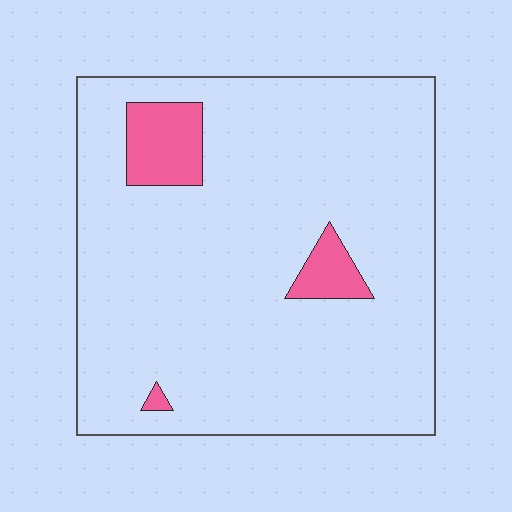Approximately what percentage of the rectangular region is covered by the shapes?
Approximately 10%.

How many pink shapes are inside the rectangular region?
3.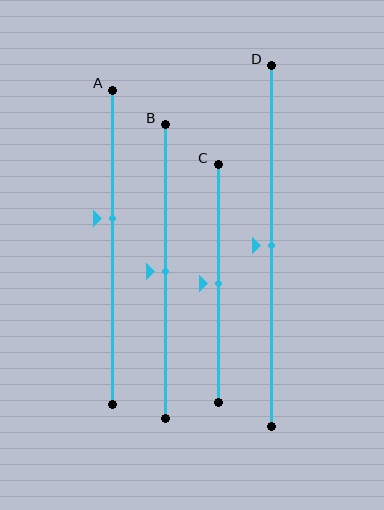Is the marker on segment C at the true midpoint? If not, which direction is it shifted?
Yes, the marker on segment C is at the true midpoint.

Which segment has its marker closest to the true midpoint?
Segment B has its marker closest to the true midpoint.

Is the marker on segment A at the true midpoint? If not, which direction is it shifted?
No, the marker on segment A is shifted upward by about 9% of the segment length.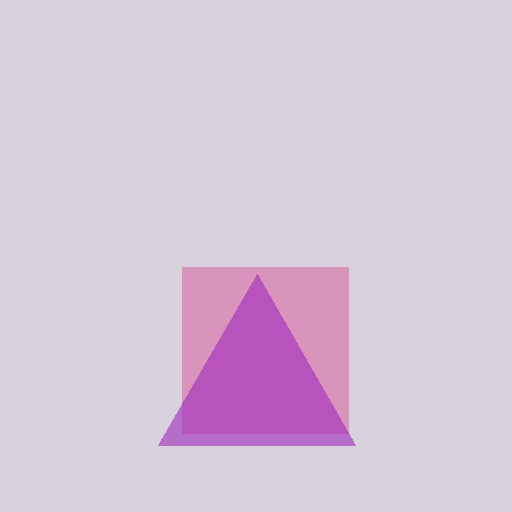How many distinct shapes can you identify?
There are 2 distinct shapes: a pink square, a purple triangle.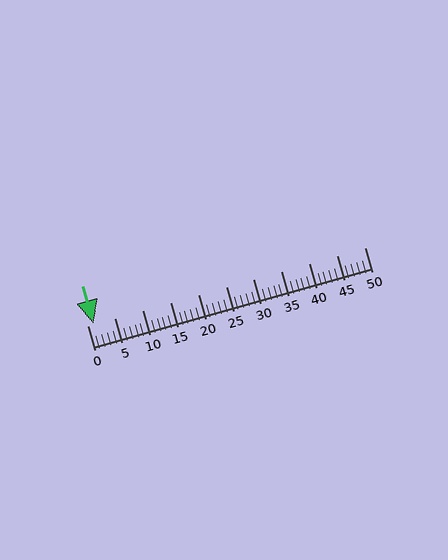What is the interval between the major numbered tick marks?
The major tick marks are spaced 5 units apart.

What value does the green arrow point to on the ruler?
The green arrow points to approximately 1.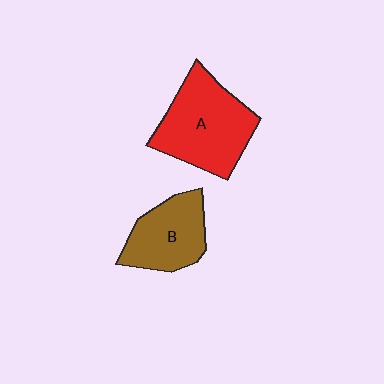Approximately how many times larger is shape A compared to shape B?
Approximately 1.4 times.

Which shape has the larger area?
Shape A (red).